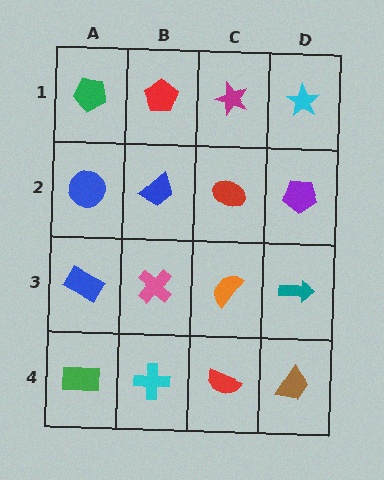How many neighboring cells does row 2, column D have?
3.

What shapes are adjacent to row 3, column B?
A blue trapezoid (row 2, column B), a cyan cross (row 4, column B), a blue rectangle (row 3, column A), an orange semicircle (row 3, column C).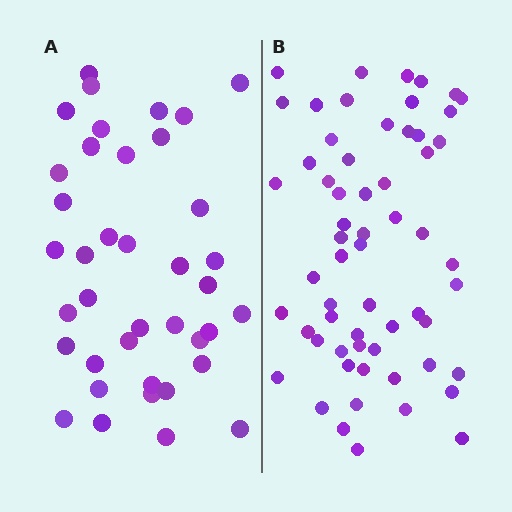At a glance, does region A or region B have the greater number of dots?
Region B (the right region) has more dots.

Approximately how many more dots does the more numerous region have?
Region B has approximately 20 more dots than region A.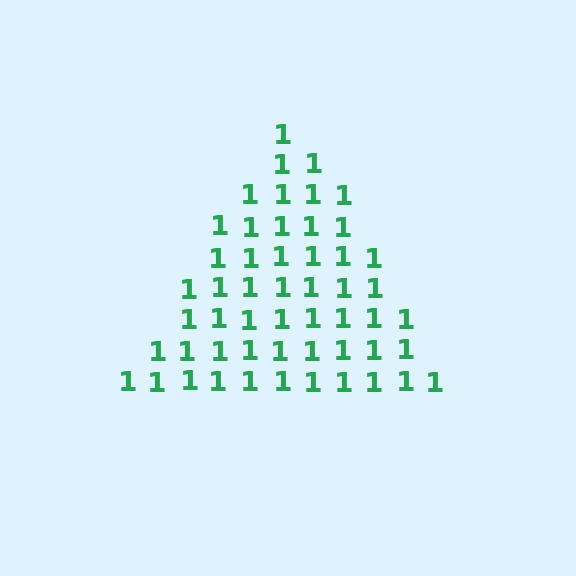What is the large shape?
The large shape is a triangle.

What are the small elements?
The small elements are digit 1's.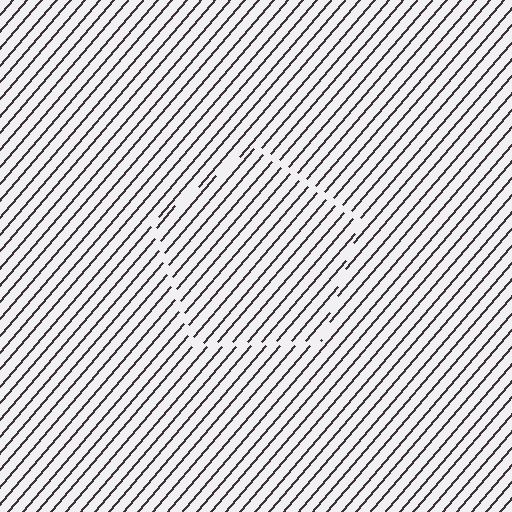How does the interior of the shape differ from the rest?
The interior of the shape contains the same grating, shifted by half a period — the contour is defined by the phase discontinuity where line-ends from the inner and outer gratings abut.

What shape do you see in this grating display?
An illusory pentagon. The interior of the shape contains the same grating, shifted by half a period — the contour is defined by the phase discontinuity where line-ends from the inner and outer gratings abut.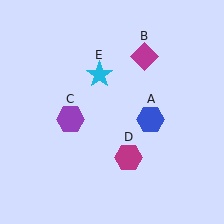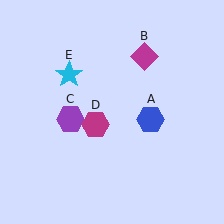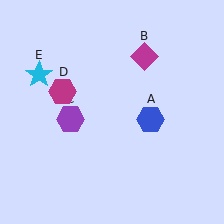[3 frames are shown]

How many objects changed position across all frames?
2 objects changed position: magenta hexagon (object D), cyan star (object E).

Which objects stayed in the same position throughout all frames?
Blue hexagon (object A) and magenta diamond (object B) and purple hexagon (object C) remained stationary.